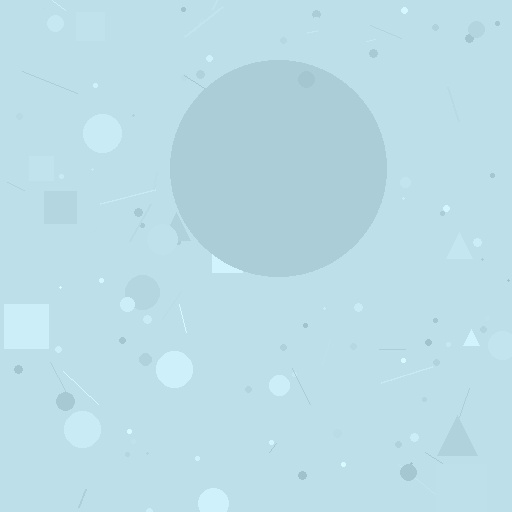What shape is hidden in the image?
A circle is hidden in the image.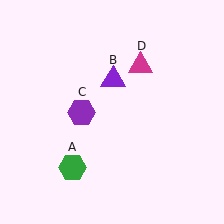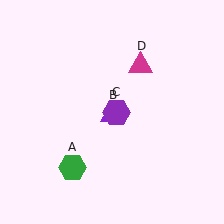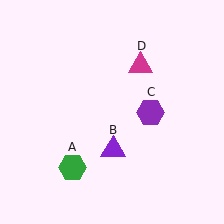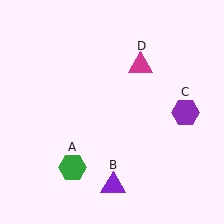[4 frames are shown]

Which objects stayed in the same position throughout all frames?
Green hexagon (object A) and magenta triangle (object D) remained stationary.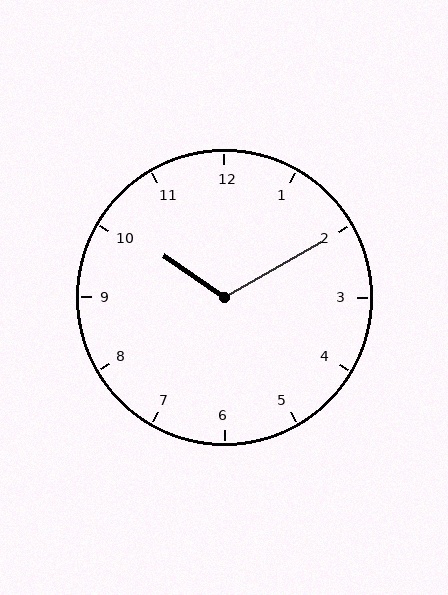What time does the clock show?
10:10.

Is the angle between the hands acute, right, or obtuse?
It is obtuse.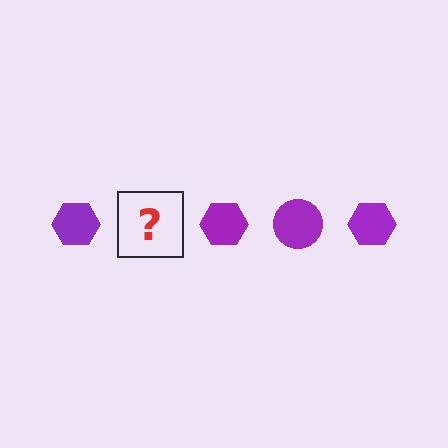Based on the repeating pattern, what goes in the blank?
The blank should be a purple circle.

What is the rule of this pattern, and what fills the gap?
The rule is that the pattern cycles through hexagon, circle shapes in purple. The gap should be filled with a purple circle.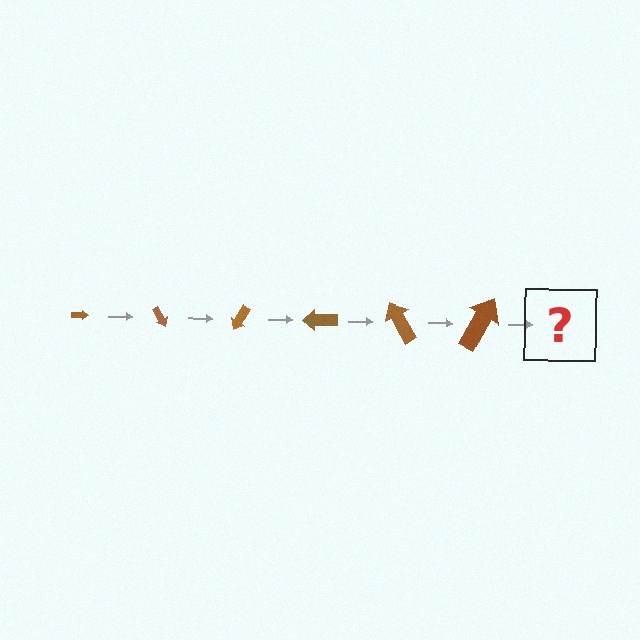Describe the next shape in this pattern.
It should be an arrow, larger than the previous one and rotated 360 degrees from the start.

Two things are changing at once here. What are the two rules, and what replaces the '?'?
The two rules are that the arrow grows larger each step and it rotates 60 degrees each step. The '?' should be an arrow, larger than the previous one and rotated 360 degrees from the start.